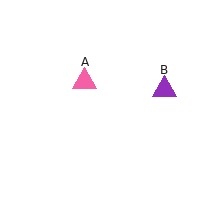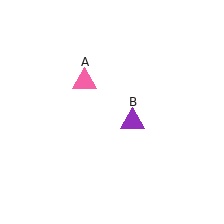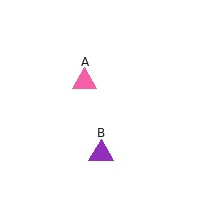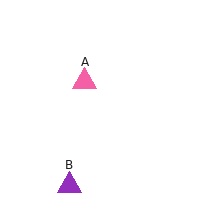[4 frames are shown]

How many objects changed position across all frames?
1 object changed position: purple triangle (object B).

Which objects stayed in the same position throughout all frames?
Pink triangle (object A) remained stationary.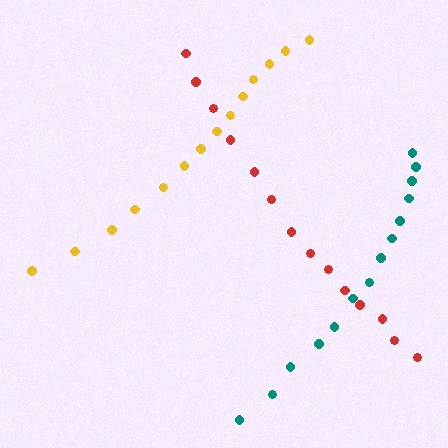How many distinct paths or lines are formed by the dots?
There are 3 distinct paths.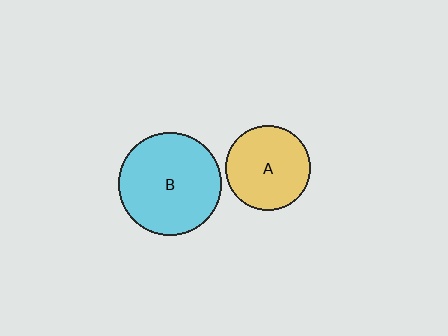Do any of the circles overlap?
No, none of the circles overlap.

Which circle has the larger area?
Circle B (cyan).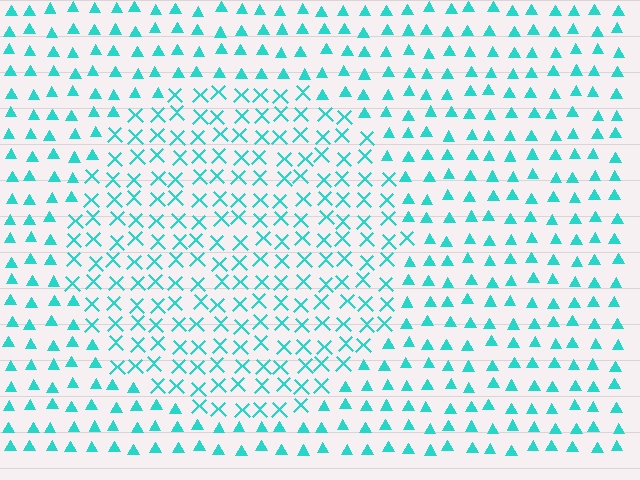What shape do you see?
I see a circle.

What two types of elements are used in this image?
The image uses X marks inside the circle region and triangles outside it.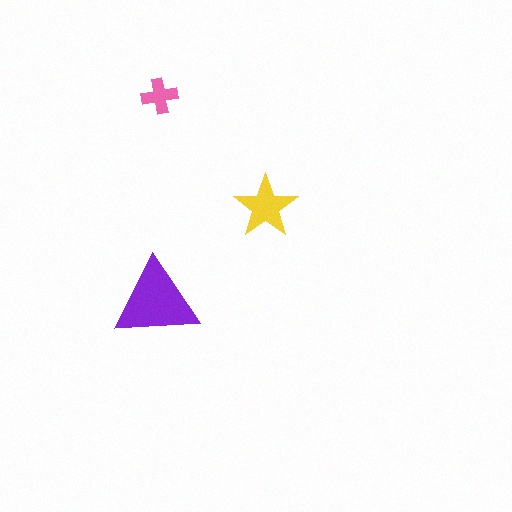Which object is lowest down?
The purple triangle is bottommost.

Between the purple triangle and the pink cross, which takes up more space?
The purple triangle.